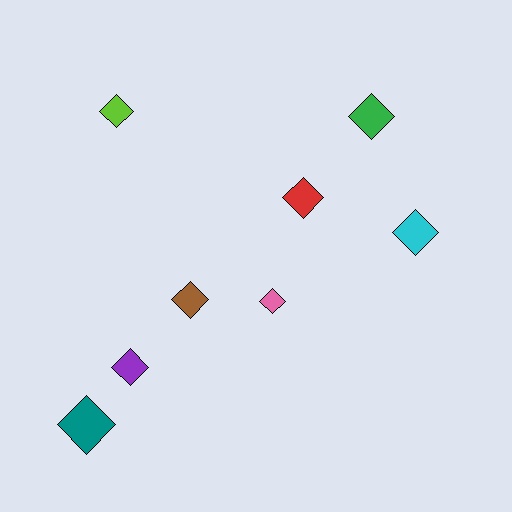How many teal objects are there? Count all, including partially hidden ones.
There is 1 teal object.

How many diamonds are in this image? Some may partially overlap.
There are 8 diamonds.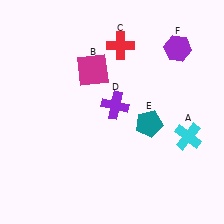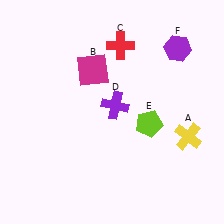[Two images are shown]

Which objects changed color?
A changed from cyan to yellow. E changed from teal to lime.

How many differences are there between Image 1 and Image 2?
There are 2 differences between the two images.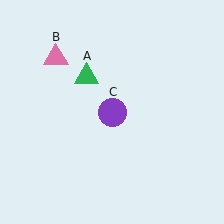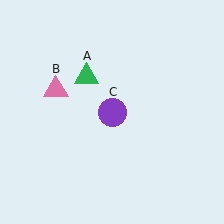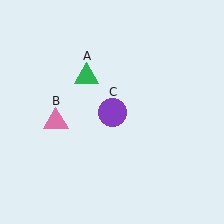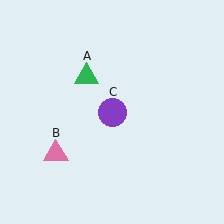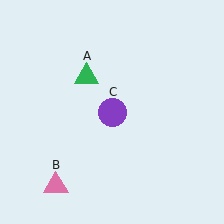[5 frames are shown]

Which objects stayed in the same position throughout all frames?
Green triangle (object A) and purple circle (object C) remained stationary.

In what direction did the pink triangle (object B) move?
The pink triangle (object B) moved down.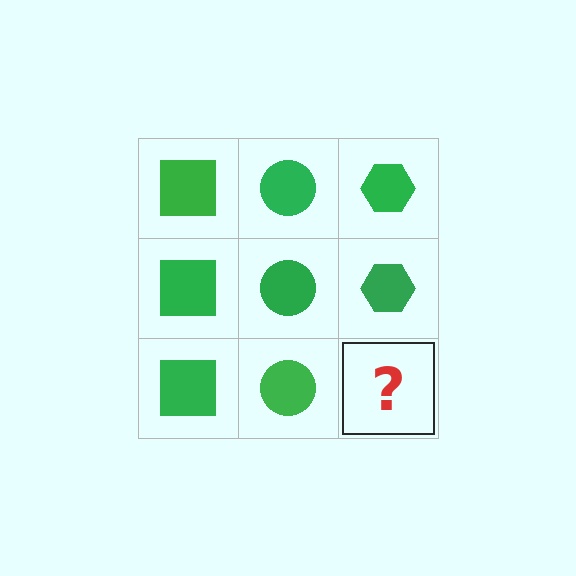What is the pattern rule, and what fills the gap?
The rule is that each column has a consistent shape. The gap should be filled with a green hexagon.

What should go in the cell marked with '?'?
The missing cell should contain a green hexagon.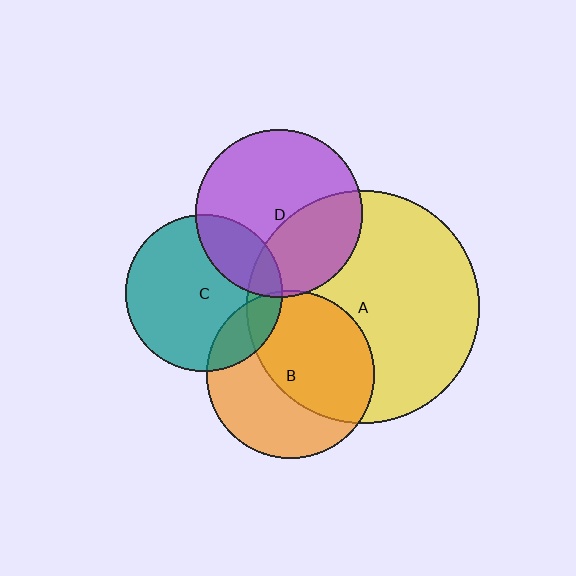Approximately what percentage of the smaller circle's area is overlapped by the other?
Approximately 25%.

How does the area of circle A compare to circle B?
Approximately 1.9 times.